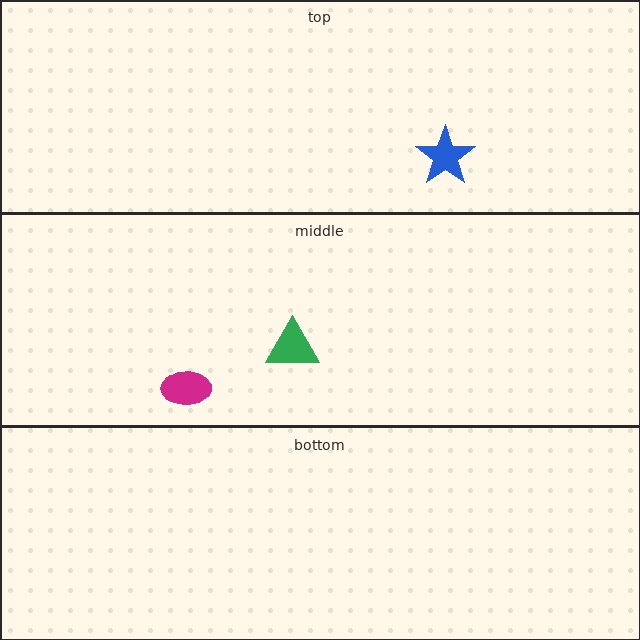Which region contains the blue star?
The top region.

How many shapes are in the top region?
1.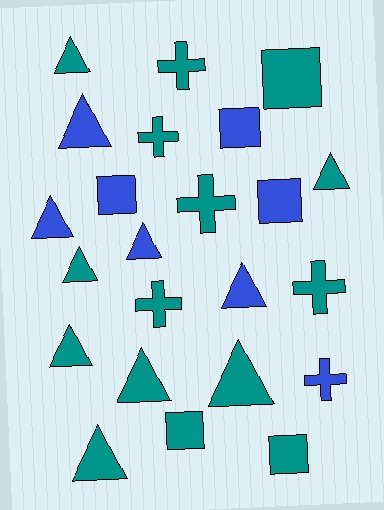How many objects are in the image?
There are 23 objects.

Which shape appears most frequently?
Triangle, with 11 objects.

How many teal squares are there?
There are 3 teal squares.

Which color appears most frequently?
Teal, with 15 objects.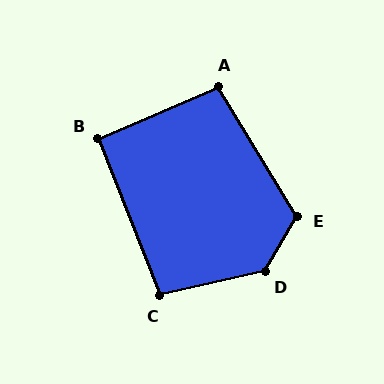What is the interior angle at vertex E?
Approximately 119 degrees (obtuse).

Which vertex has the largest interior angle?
D, at approximately 133 degrees.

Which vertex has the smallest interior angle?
B, at approximately 91 degrees.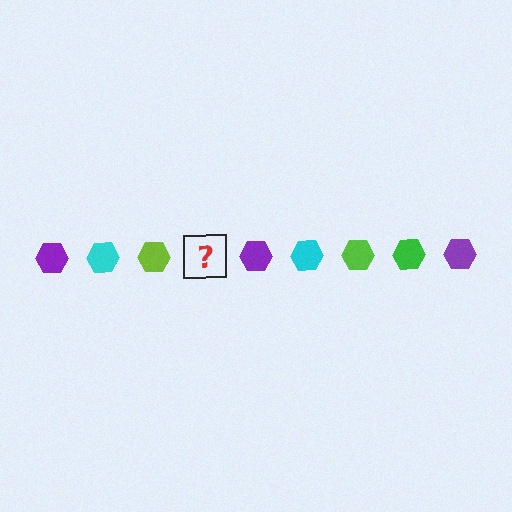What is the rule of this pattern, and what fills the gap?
The rule is that the pattern cycles through purple, cyan, lime, green hexagons. The gap should be filled with a green hexagon.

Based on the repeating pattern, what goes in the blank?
The blank should be a green hexagon.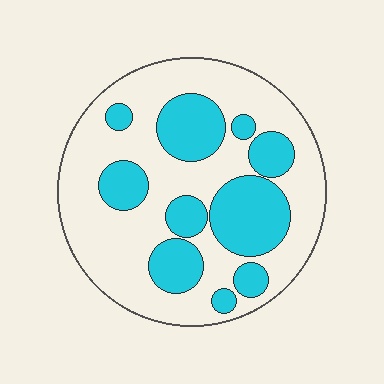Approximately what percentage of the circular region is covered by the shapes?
Approximately 35%.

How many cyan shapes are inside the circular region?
10.